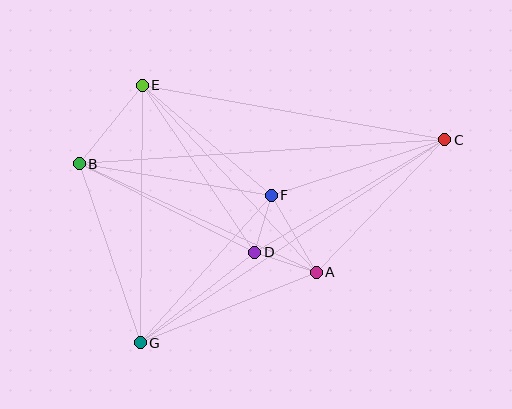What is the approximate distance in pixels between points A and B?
The distance between A and B is approximately 261 pixels.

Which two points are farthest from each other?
Points B and C are farthest from each other.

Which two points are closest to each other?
Points D and F are closest to each other.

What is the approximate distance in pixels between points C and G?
The distance between C and G is approximately 366 pixels.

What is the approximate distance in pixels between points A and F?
The distance between A and F is approximately 89 pixels.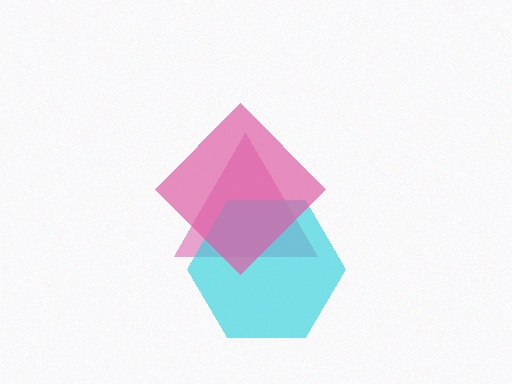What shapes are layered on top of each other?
The layered shapes are: a magenta triangle, a cyan hexagon, a pink diamond.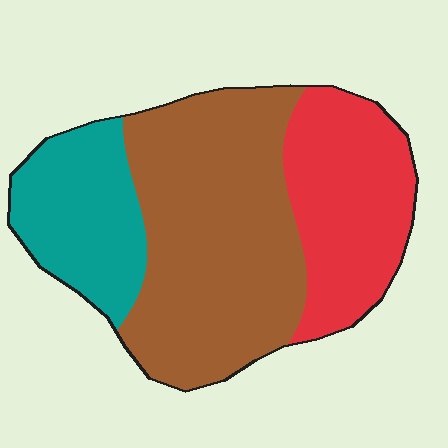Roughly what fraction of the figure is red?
Red takes up between a quarter and a half of the figure.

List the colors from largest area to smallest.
From largest to smallest: brown, red, teal.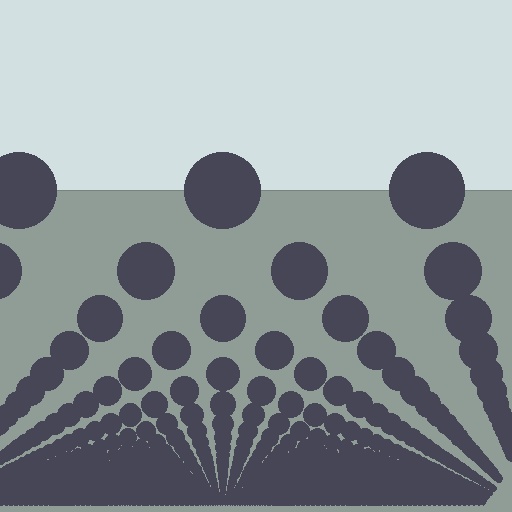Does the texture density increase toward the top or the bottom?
Density increases toward the bottom.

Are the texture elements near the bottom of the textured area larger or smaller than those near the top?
Smaller. The gradient is inverted — elements near the bottom are smaller and denser.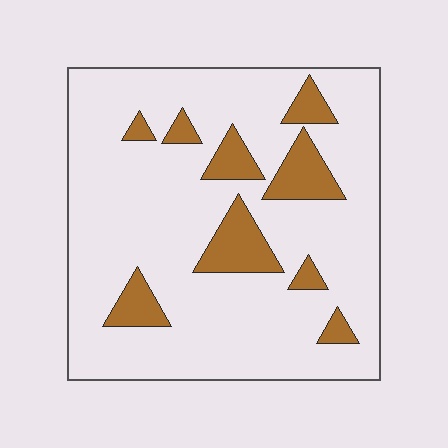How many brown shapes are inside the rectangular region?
9.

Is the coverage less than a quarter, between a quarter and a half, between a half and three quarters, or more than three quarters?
Less than a quarter.